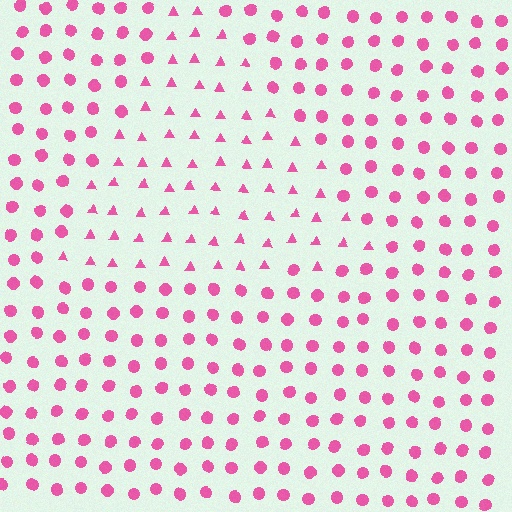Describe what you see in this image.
The image is filled with small pink elements arranged in a uniform grid. A triangle-shaped region contains triangles, while the surrounding area contains circles. The boundary is defined purely by the change in element shape.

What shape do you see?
I see a triangle.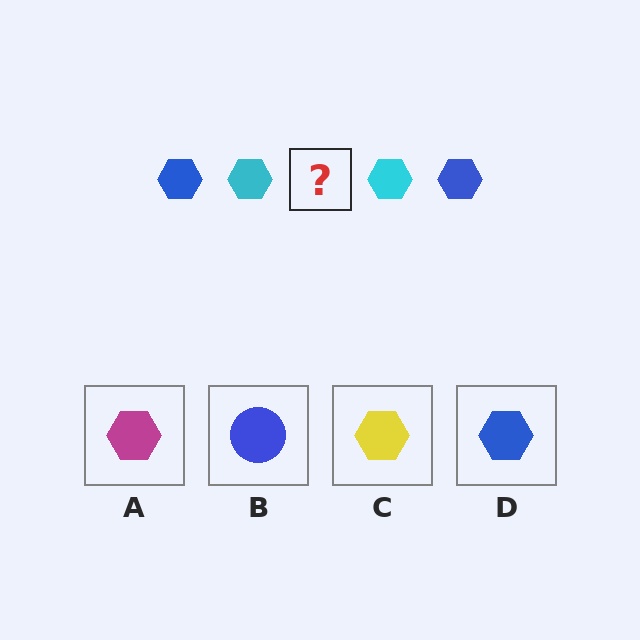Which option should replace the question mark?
Option D.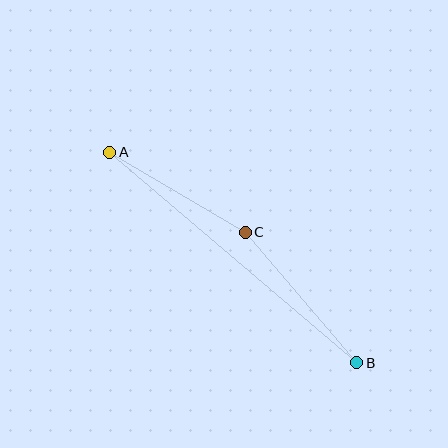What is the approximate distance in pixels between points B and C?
The distance between B and C is approximately 172 pixels.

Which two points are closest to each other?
Points A and C are closest to each other.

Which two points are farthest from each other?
Points A and B are farthest from each other.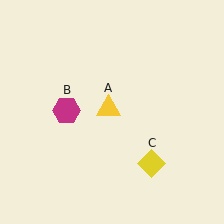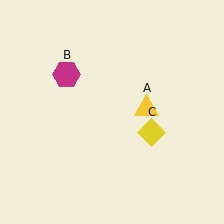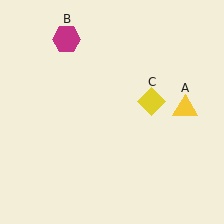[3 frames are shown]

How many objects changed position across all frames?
3 objects changed position: yellow triangle (object A), magenta hexagon (object B), yellow diamond (object C).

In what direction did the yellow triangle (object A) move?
The yellow triangle (object A) moved right.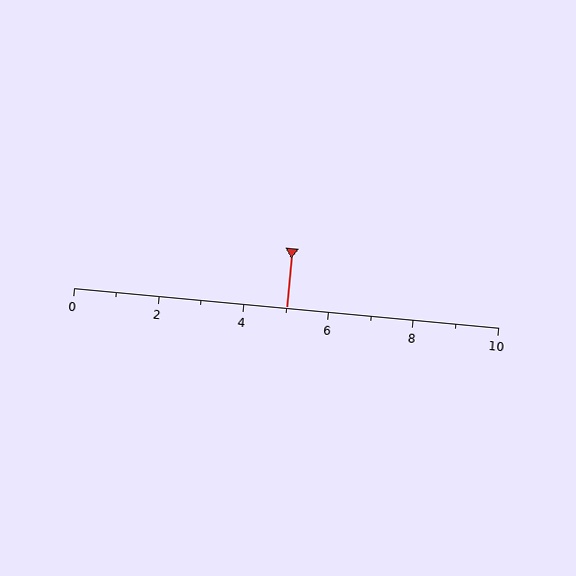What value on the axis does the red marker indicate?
The marker indicates approximately 5.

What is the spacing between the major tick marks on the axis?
The major ticks are spaced 2 apart.